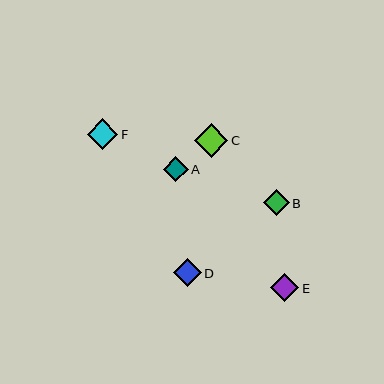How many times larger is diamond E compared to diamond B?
Diamond E is approximately 1.1 times the size of diamond B.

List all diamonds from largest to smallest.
From largest to smallest: C, F, E, D, B, A.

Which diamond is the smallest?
Diamond A is the smallest with a size of approximately 25 pixels.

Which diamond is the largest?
Diamond C is the largest with a size of approximately 34 pixels.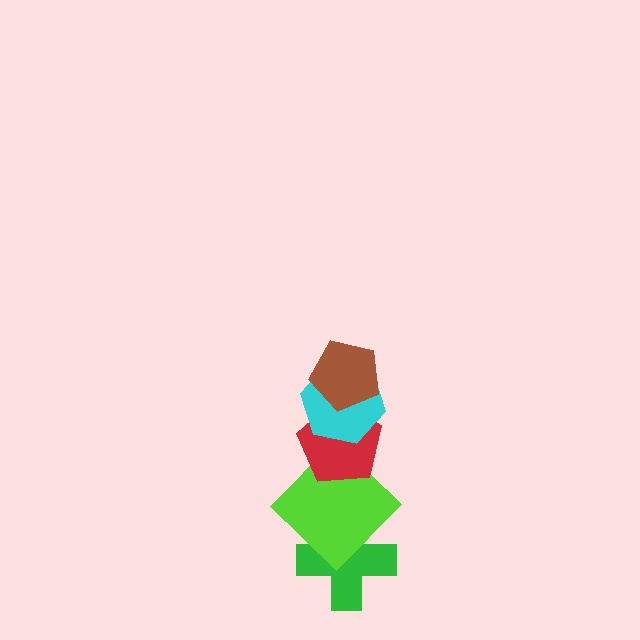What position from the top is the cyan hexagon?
The cyan hexagon is 2nd from the top.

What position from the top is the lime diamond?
The lime diamond is 4th from the top.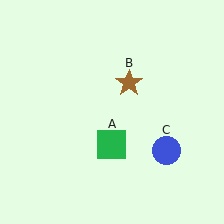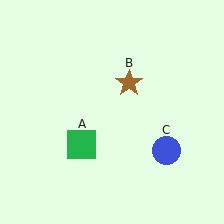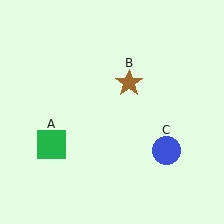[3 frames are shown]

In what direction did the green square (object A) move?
The green square (object A) moved left.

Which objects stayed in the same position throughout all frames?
Brown star (object B) and blue circle (object C) remained stationary.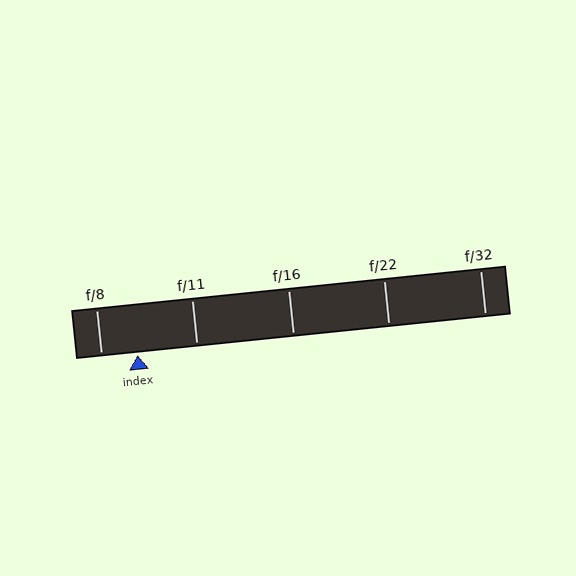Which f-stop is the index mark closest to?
The index mark is closest to f/8.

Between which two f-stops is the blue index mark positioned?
The index mark is between f/8 and f/11.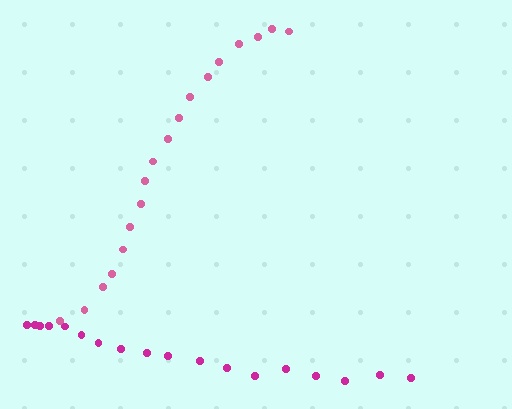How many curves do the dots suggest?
There are 2 distinct paths.